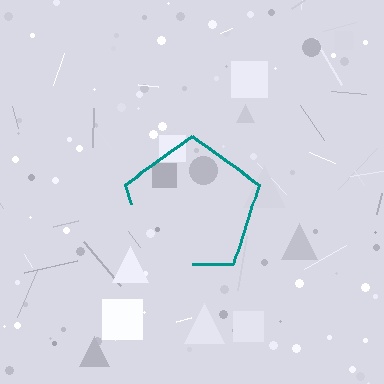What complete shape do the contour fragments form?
The contour fragments form a pentagon.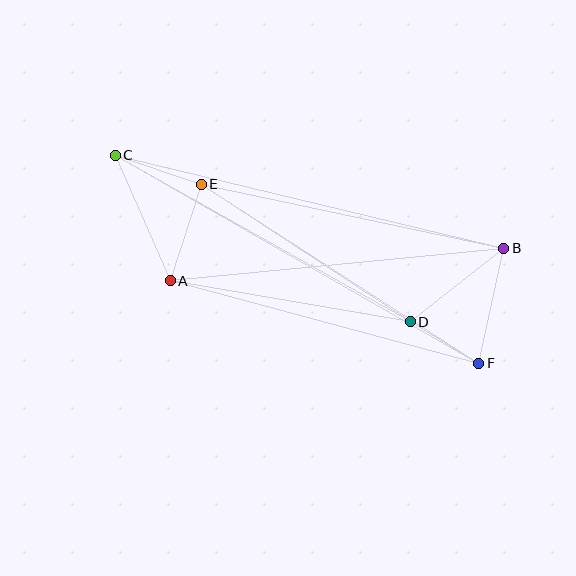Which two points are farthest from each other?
Points C and F are farthest from each other.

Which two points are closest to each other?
Points D and F are closest to each other.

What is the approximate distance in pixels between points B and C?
The distance between B and C is approximately 399 pixels.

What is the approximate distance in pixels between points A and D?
The distance between A and D is approximately 244 pixels.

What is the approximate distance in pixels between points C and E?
The distance between C and E is approximately 91 pixels.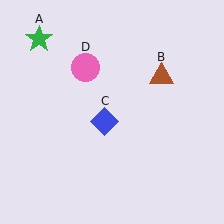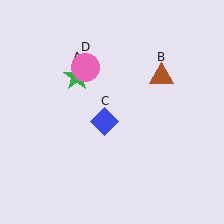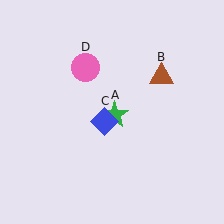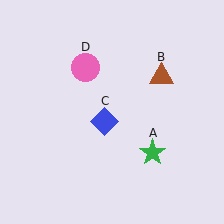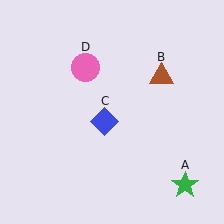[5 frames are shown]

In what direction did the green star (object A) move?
The green star (object A) moved down and to the right.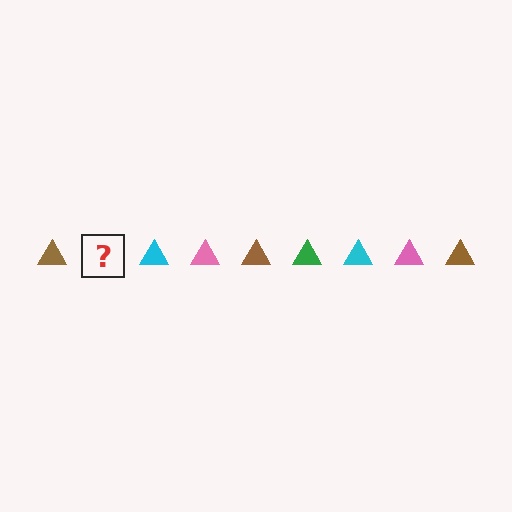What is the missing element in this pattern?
The missing element is a green triangle.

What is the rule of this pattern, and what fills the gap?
The rule is that the pattern cycles through brown, green, cyan, pink triangles. The gap should be filled with a green triangle.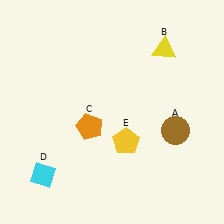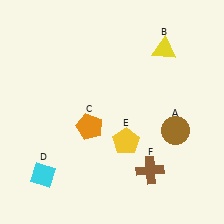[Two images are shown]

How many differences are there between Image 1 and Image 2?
There is 1 difference between the two images.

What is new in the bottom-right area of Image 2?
A brown cross (F) was added in the bottom-right area of Image 2.